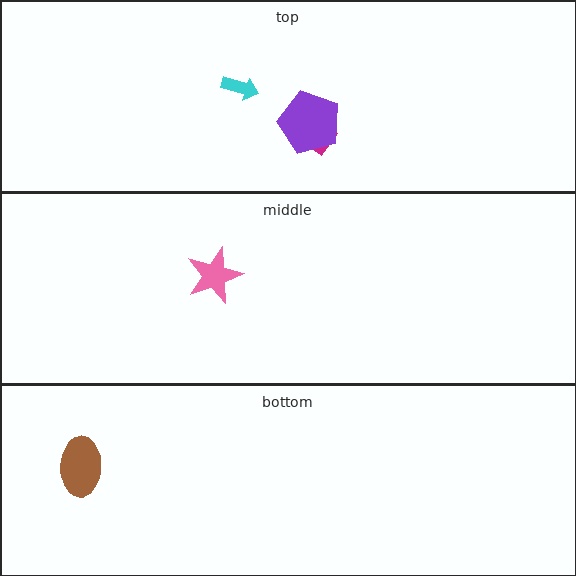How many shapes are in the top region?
3.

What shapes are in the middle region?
The pink star.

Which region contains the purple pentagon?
The top region.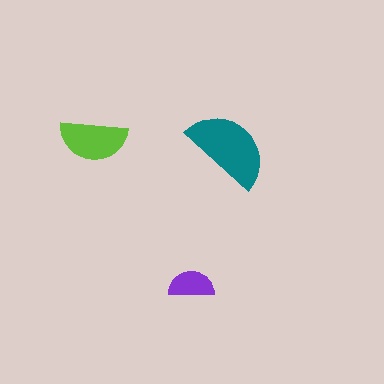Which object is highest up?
The lime semicircle is topmost.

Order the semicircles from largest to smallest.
the teal one, the lime one, the purple one.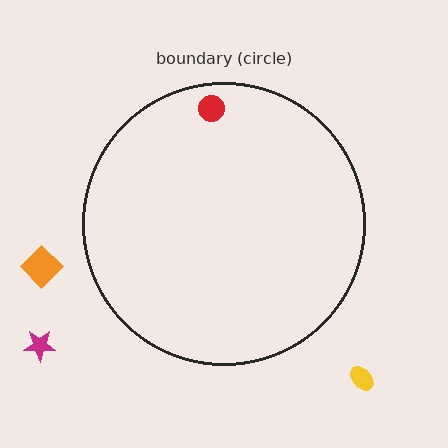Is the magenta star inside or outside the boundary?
Outside.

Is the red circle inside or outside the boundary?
Inside.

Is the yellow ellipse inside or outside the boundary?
Outside.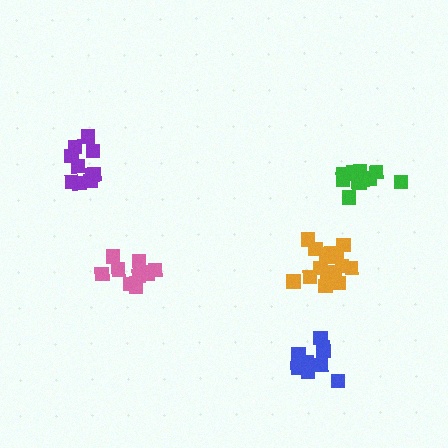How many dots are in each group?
Group 1: 12 dots, Group 2: 10 dots, Group 3: 11 dots, Group 4: 16 dots, Group 5: 11 dots (60 total).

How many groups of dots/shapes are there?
There are 5 groups.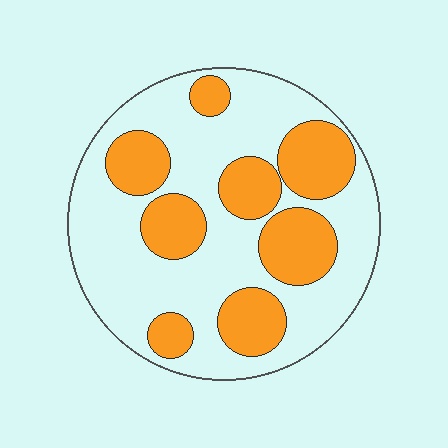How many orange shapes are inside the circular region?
8.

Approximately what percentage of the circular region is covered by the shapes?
Approximately 35%.